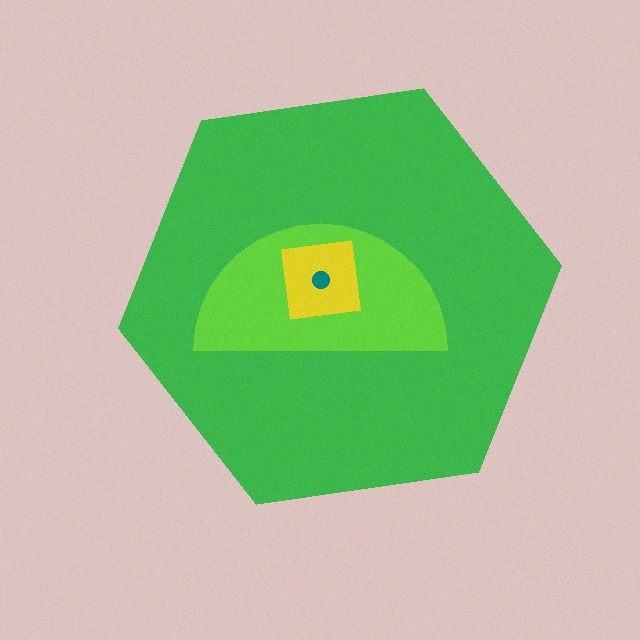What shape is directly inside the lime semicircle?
The yellow square.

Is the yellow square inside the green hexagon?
Yes.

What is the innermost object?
The teal circle.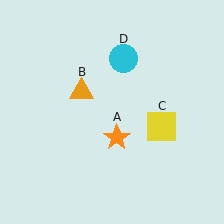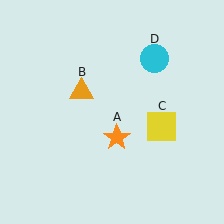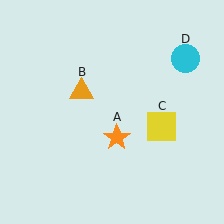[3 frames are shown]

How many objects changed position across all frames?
1 object changed position: cyan circle (object D).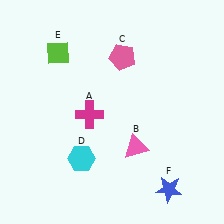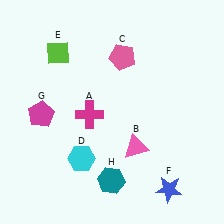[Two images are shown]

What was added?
A magenta pentagon (G), a teal hexagon (H) were added in Image 2.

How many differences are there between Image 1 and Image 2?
There are 2 differences between the two images.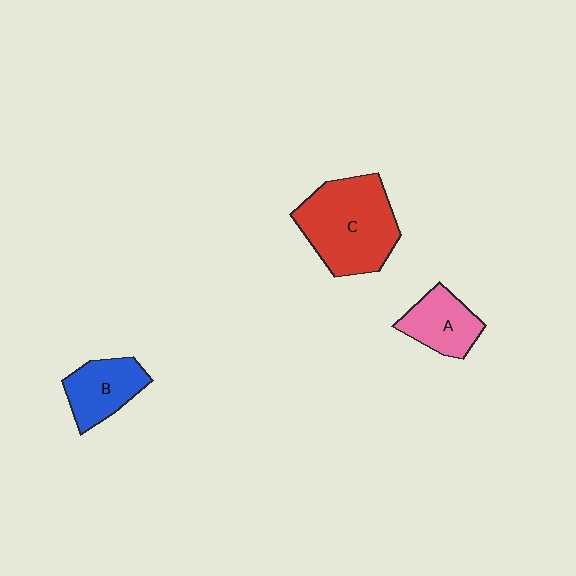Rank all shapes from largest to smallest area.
From largest to smallest: C (red), B (blue), A (pink).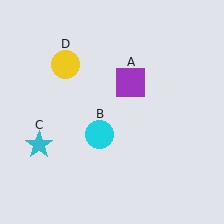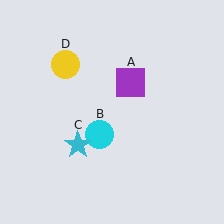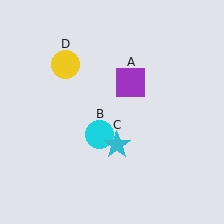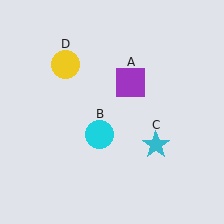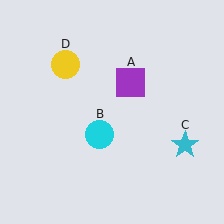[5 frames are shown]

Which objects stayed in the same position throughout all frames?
Purple square (object A) and cyan circle (object B) and yellow circle (object D) remained stationary.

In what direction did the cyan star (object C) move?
The cyan star (object C) moved right.